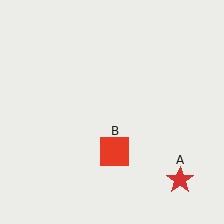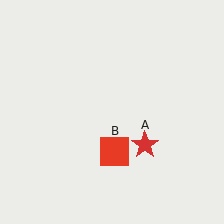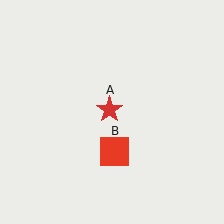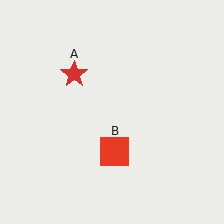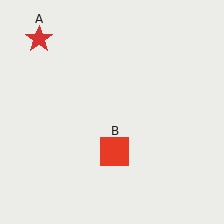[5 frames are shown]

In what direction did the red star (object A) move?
The red star (object A) moved up and to the left.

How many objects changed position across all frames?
1 object changed position: red star (object A).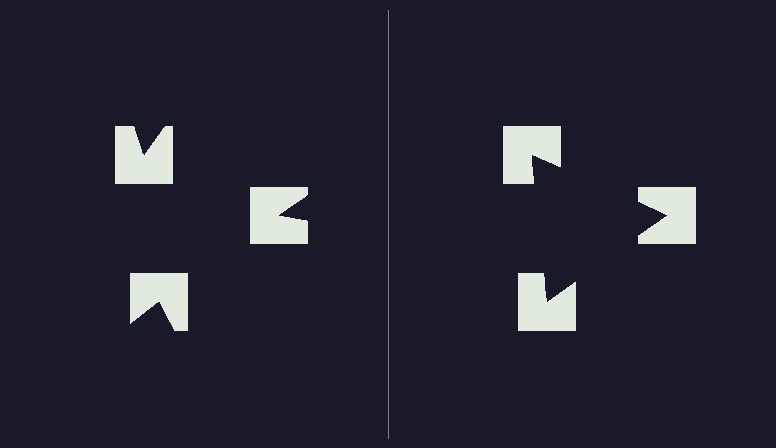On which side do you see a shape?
An illusory triangle appears on the right side. On the left side the wedge cuts are rotated, so no coherent shape forms.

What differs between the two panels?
The notched squares are positioned identically on both sides; only the wedge orientations differ. On the right they align to a triangle; on the left they are misaligned.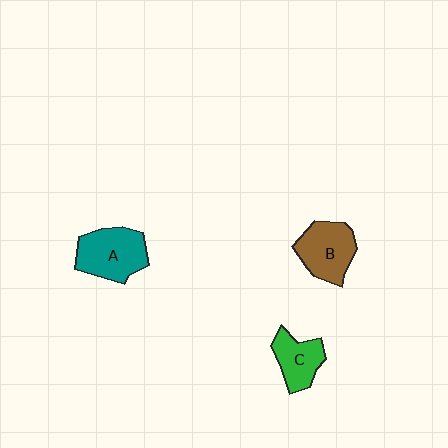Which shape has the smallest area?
Shape C (green).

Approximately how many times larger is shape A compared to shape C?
Approximately 1.5 times.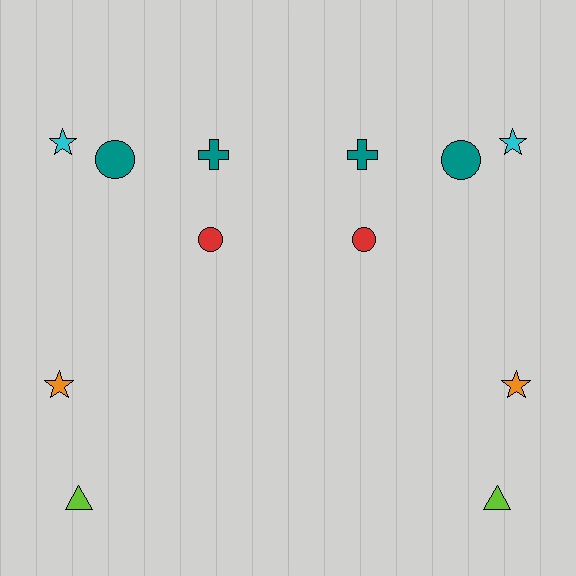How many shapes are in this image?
There are 12 shapes in this image.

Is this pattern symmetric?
Yes, this pattern has bilateral (reflection) symmetry.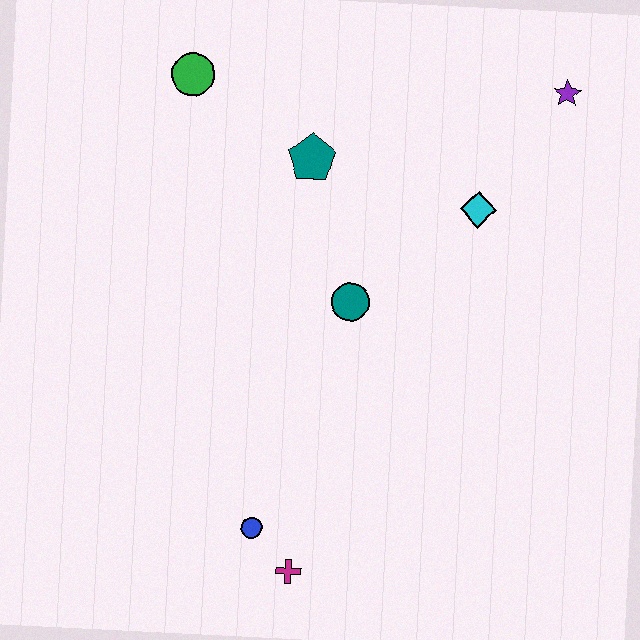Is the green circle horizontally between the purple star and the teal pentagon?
No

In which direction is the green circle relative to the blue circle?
The green circle is above the blue circle.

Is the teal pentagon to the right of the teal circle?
No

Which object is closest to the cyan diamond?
The purple star is closest to the cyan diamond.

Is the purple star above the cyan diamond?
Yes